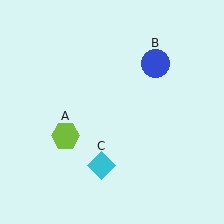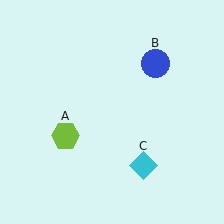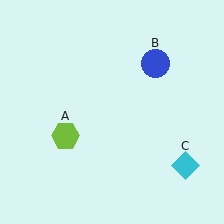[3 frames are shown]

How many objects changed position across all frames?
1 object changed position: cyan diamond (object C).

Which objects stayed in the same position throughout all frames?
Lime hexagon (object A) and blue circle (object B) remained stationary.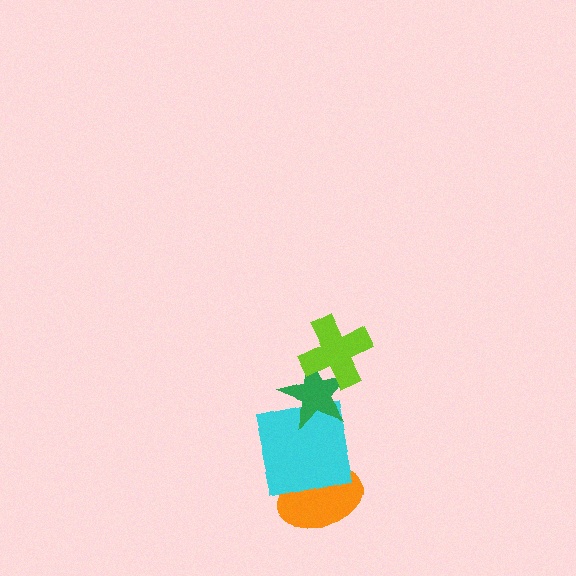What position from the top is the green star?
The green star is 2nd from the top.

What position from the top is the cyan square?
The cyan square is 3rd from the top.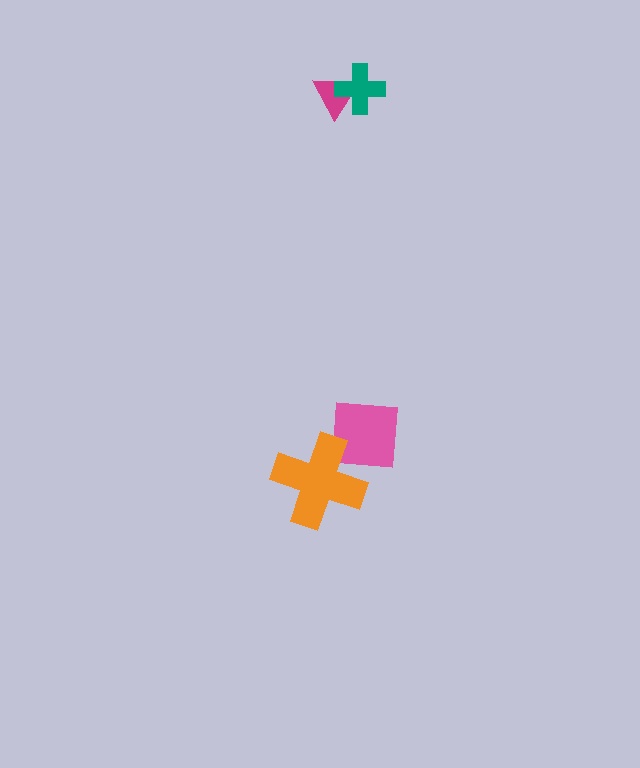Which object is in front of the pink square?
The orange cross is in front of the pink square.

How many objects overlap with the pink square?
1 object overlaps with the pink square.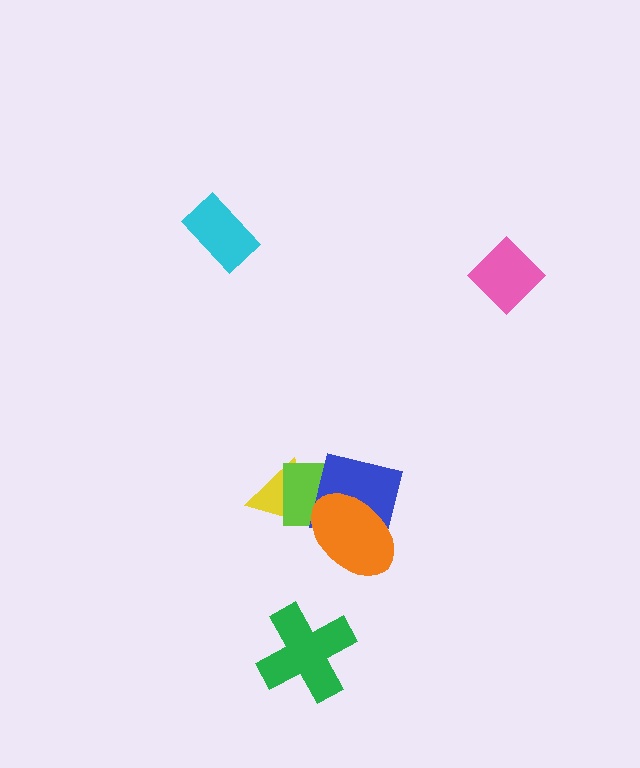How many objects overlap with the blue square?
2 objects overlap with the blue square.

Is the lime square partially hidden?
Yes, it is partially covered by another shape.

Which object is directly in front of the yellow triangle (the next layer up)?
The lime square is directly in front of the yellow triangle.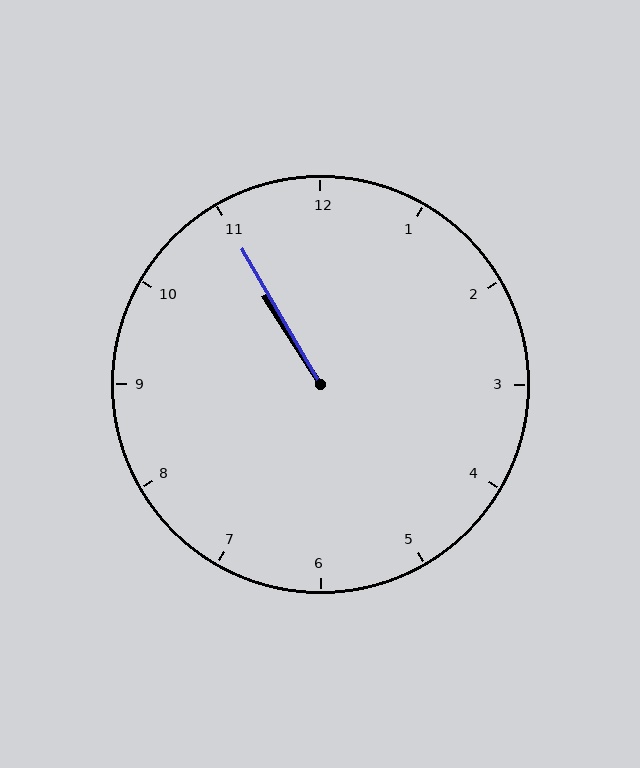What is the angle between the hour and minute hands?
Approximately 2 degrees.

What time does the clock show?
10:55.